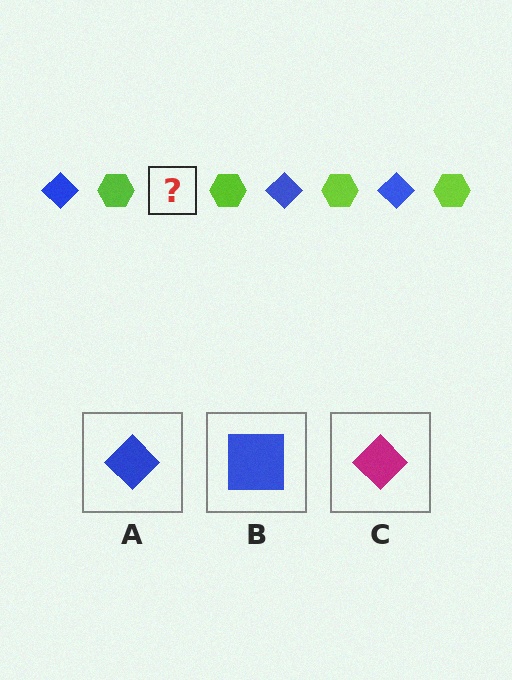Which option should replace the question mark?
Option A.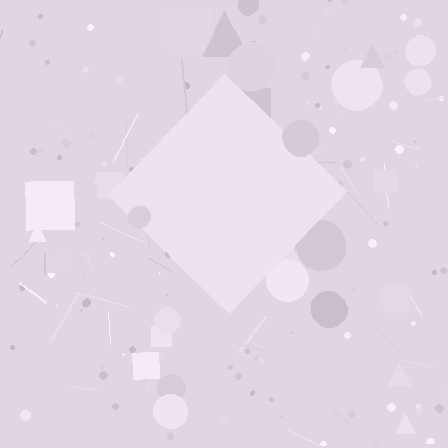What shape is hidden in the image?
A diamond is hidden in the image.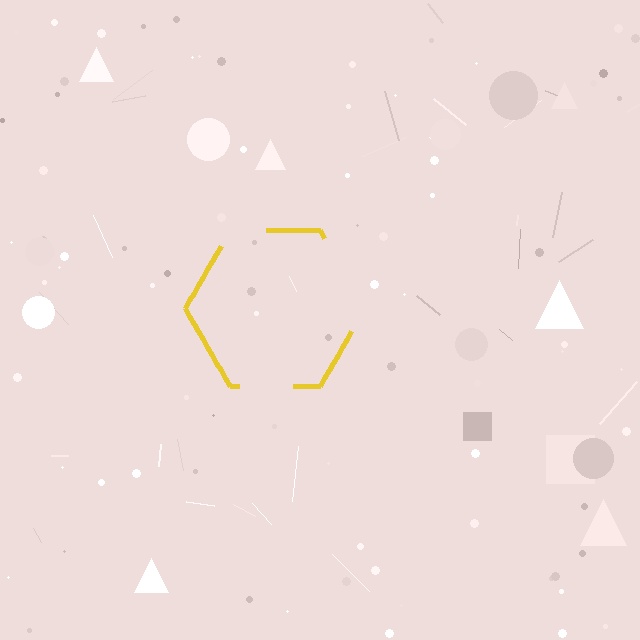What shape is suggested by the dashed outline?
The dashed outline suggests a hexagon.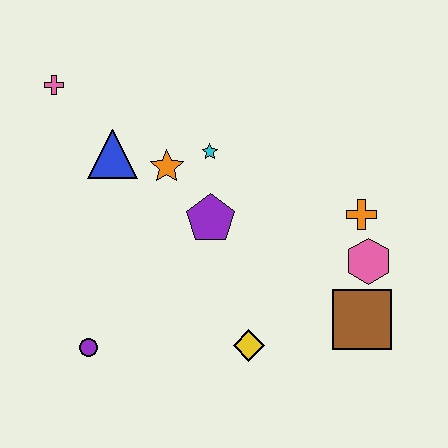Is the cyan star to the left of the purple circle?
No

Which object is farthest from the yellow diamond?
The pink cross is farthest from the yellow diamond.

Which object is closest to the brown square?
The pink hexagon is closest to the brown square.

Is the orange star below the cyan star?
Yes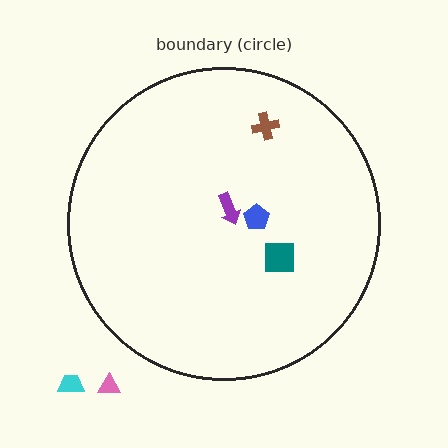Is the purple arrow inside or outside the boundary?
Inside.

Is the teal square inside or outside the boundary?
Inside.